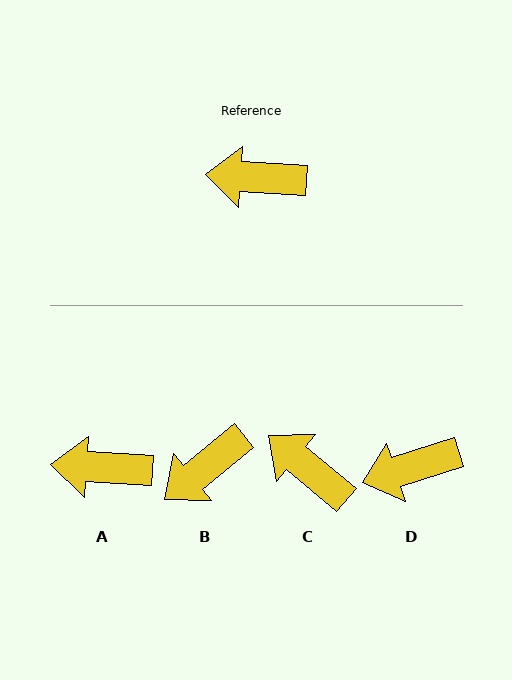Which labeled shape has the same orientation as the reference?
A.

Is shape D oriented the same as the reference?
No, it is off by about 21 degrees.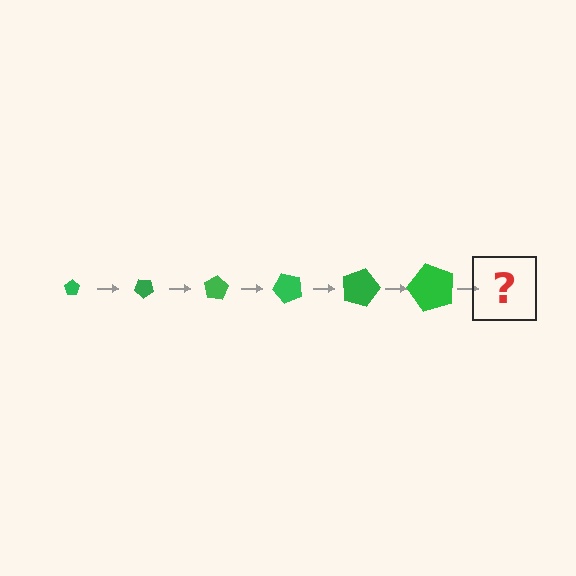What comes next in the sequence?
The next element should be a pentagon, larger than the previous one and rotated 240 degrees from the start.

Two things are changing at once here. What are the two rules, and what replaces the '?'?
The two rules are that the pentagon grows larger each step and it rotates 40 degrees each step. The '?' should be a pentagon, larger than the previous one and rotated 240 degrees from the start.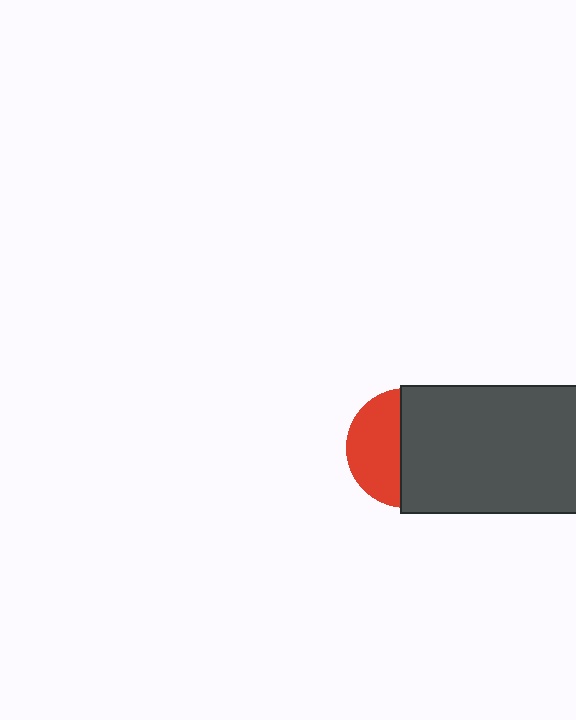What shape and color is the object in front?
The object in front is a dark gray rectangle.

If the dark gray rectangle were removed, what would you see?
You would see the complete red circle.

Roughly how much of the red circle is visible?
A small part of it is visible (roughly 43%).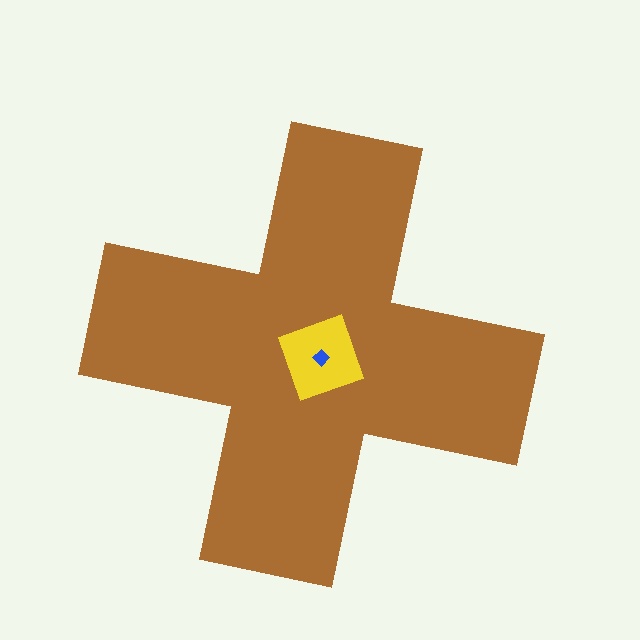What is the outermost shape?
The brown cross.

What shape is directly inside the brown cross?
The yellow square.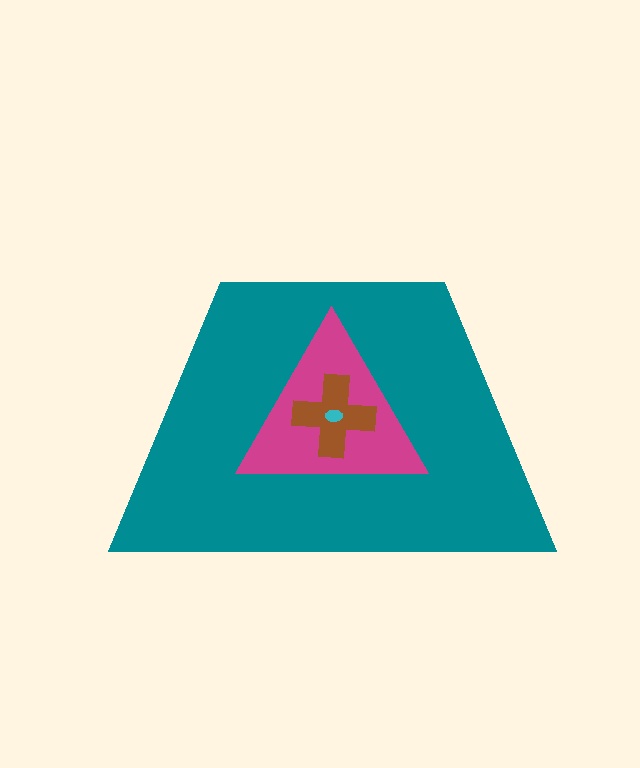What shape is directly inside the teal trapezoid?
The magenta triangle.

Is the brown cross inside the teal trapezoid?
Yes.